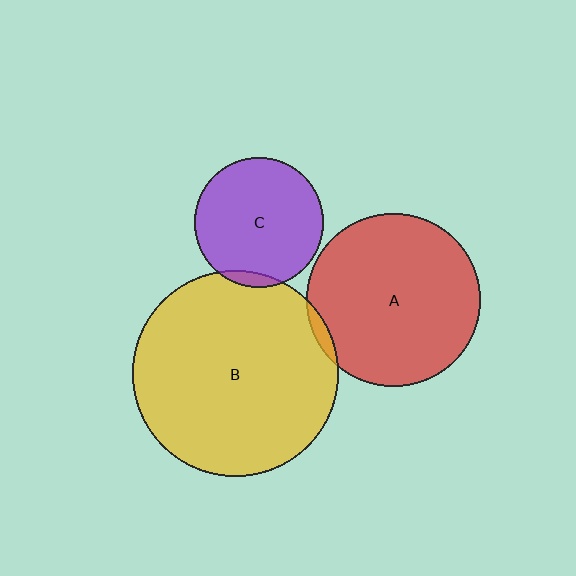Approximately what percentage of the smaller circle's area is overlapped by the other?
Approximately 5%.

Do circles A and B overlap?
Yes.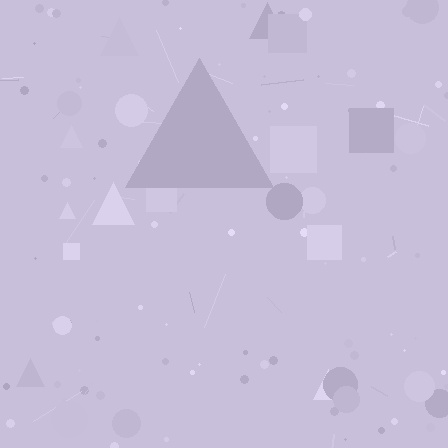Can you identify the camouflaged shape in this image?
The camouflaged shape is a triangle.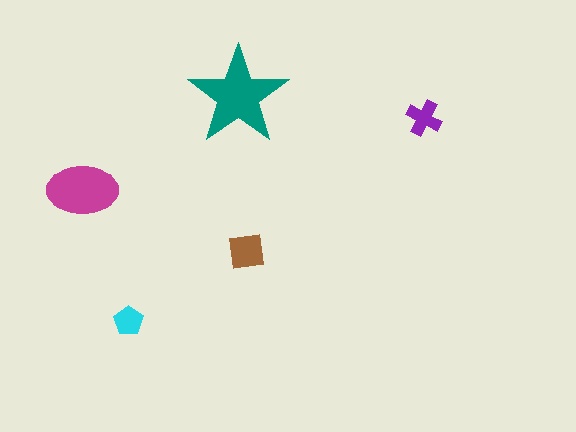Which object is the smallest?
The cyan pentagon.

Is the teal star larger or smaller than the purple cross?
Larger.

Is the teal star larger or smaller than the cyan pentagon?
Larger.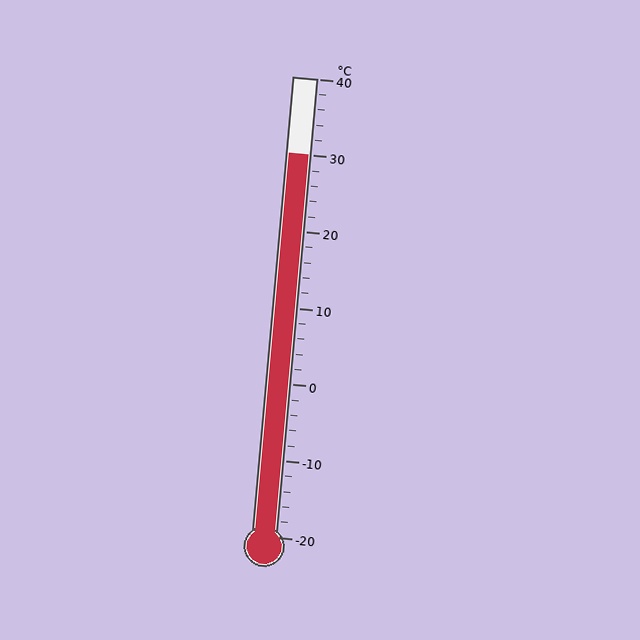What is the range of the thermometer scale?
The thermometer scale ranges from -20°C to 40°C.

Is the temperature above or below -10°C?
The temperature is above -10°C.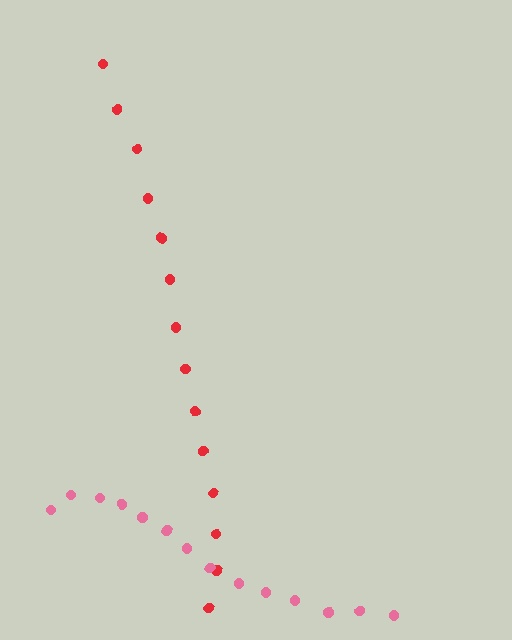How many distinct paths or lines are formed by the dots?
There are 2 distinct paths.